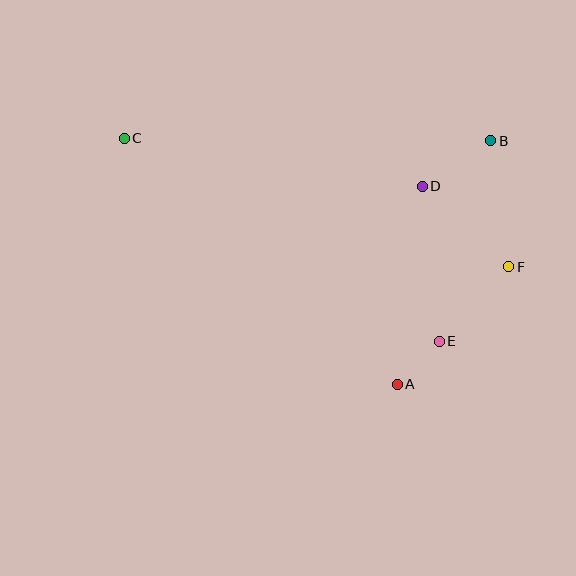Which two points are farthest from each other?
Points C and F are farthest from each other.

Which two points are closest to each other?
Points A and E are closest to each other.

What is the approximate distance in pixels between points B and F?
The distance between B and F is approximately 127 pixels.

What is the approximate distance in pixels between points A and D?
The distance between A and D is approximately 199 pixels.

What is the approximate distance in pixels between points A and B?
The distance between A and B is approximately 261 pixels.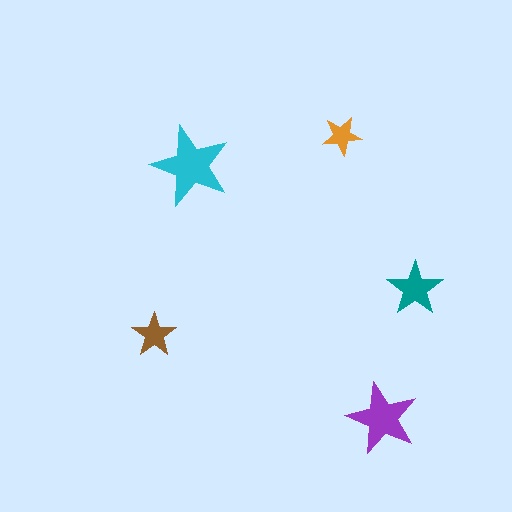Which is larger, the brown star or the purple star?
The purple one.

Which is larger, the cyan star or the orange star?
The cyan one.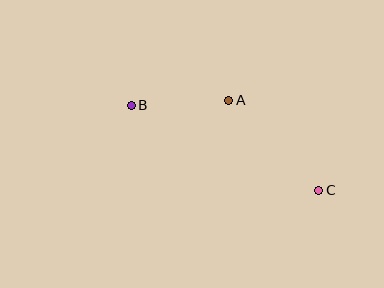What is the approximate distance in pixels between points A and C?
The distance between A and C is approximately 127 pixels.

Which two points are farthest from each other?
Points B and C are farthest from each other.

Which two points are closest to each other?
Points A and B are closest to each other.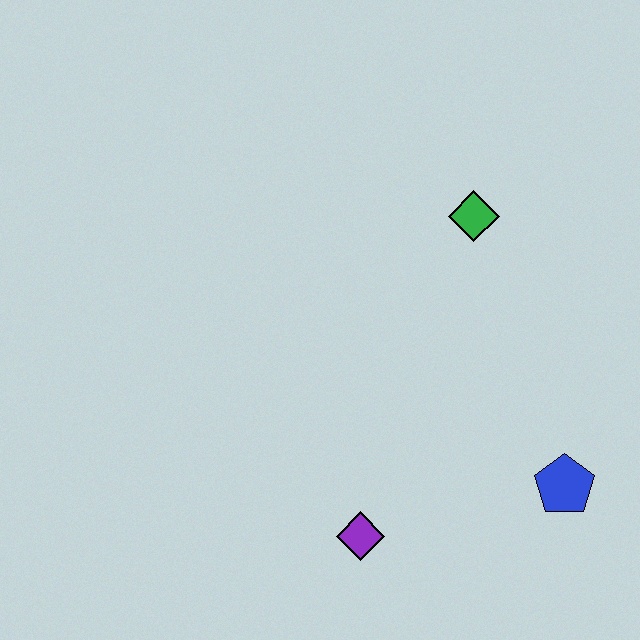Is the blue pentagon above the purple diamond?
Yes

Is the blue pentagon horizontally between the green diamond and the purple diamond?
No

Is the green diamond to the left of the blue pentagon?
Yes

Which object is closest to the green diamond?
The blue pentagon is closest to the green diamond.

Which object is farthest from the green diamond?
The purple diamond is farthest from the green diamond.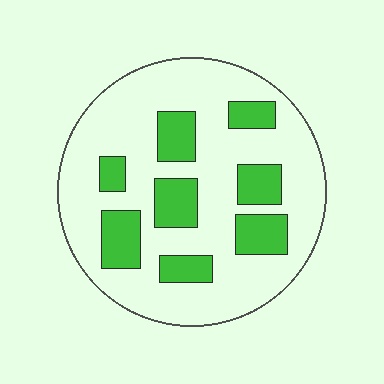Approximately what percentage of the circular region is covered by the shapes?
Approximately 25%.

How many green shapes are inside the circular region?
8.